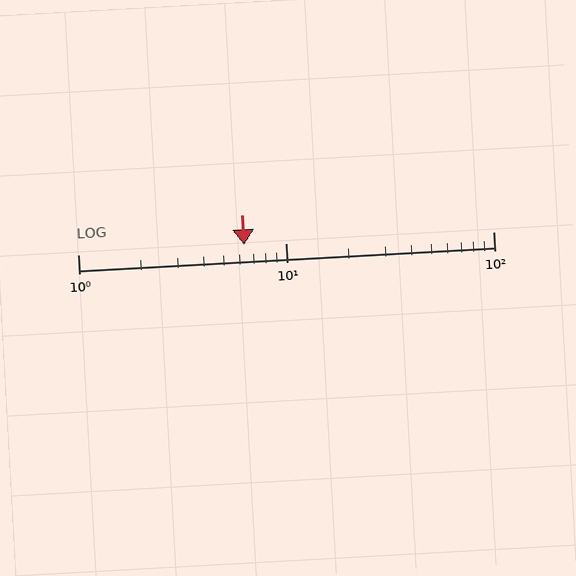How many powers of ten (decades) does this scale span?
The scale spans 2 decades, from 1 to 100.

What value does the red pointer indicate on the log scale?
The pointer indicates approximately 6.3.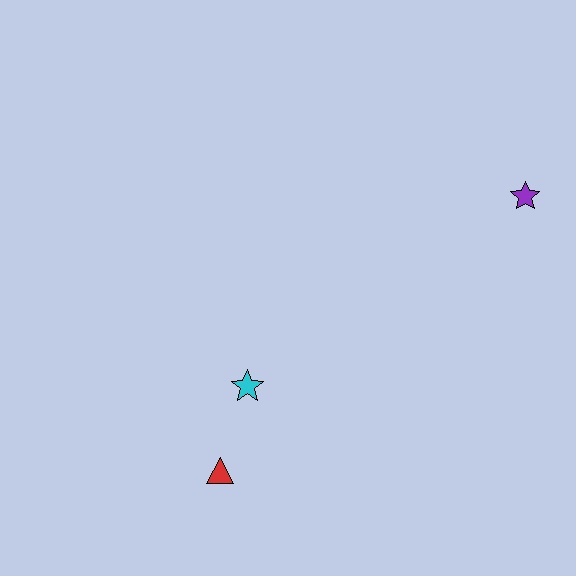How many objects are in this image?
There are 3 objects.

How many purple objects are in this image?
There is 1 purple object.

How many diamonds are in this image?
There are no diamonds.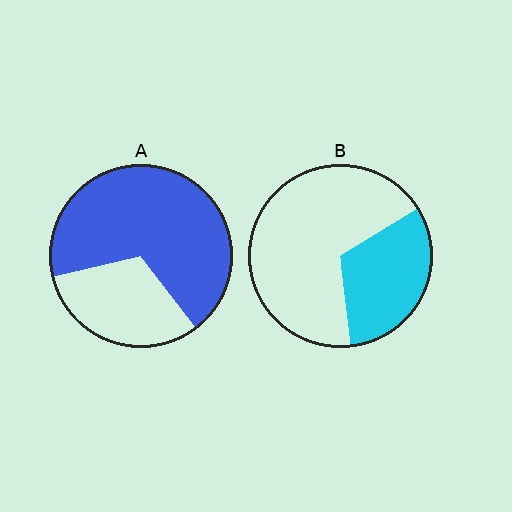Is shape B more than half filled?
No.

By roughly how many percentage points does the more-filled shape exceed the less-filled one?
By roughly 35 percentage points (A over B).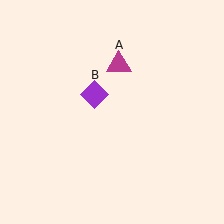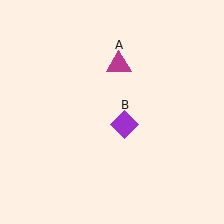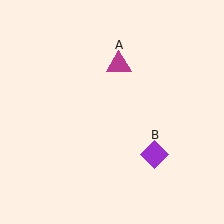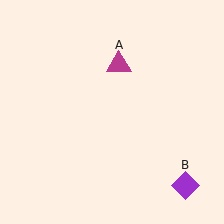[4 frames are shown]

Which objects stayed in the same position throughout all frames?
Magenta triangle (object A) remained stationary.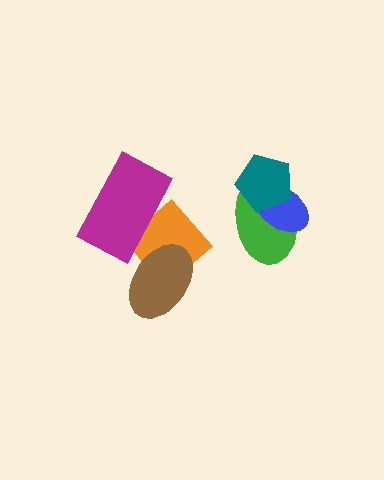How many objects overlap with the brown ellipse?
1 object overlaps with the brown ellipse.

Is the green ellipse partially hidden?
Yes, it is partially covered by another shape.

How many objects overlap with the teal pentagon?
2 objects overlap with the teal pentagon.